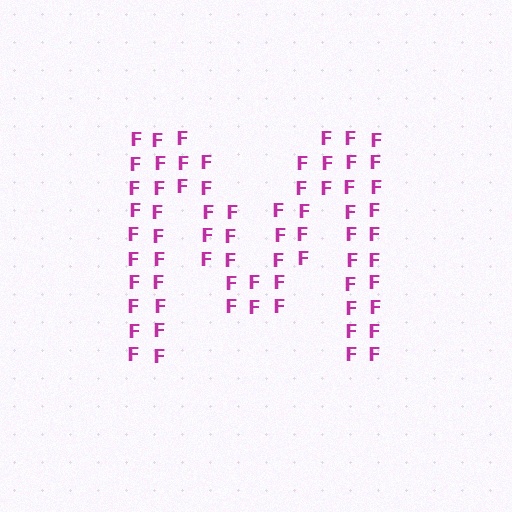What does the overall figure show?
The overall figure shows the letter M.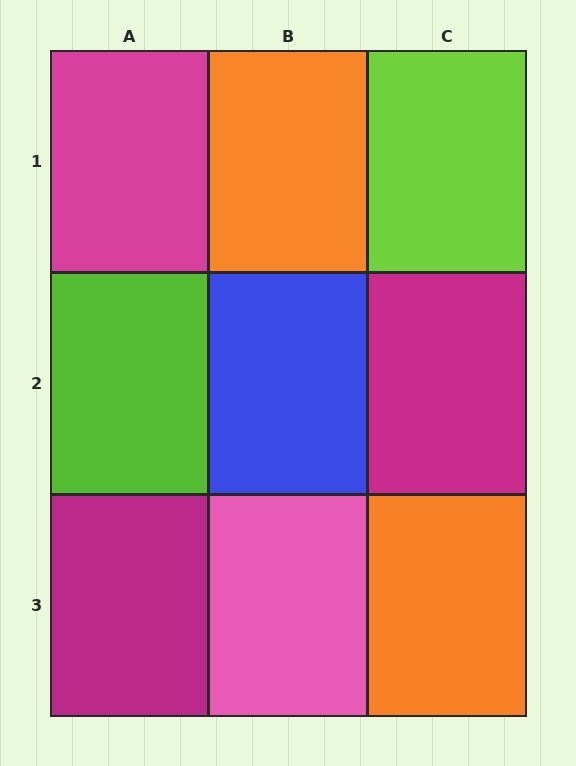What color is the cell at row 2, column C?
Magenta.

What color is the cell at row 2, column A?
Lime.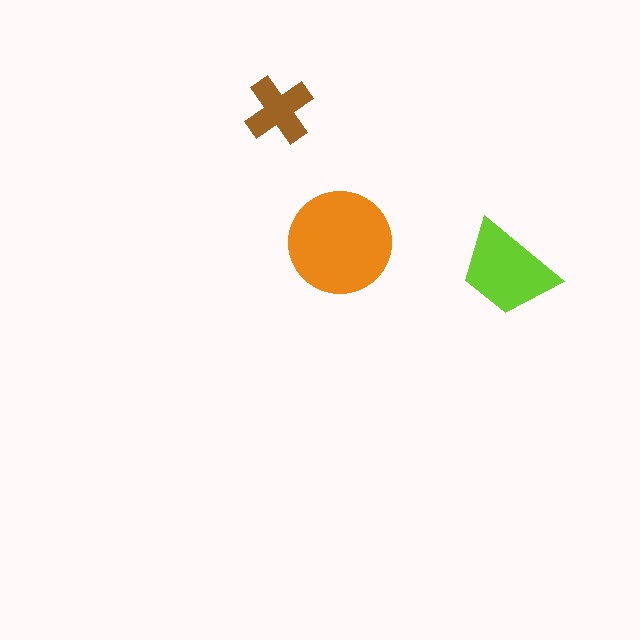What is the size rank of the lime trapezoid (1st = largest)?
2nd.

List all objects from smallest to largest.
The brown cross, the lime trapezoid, the orange circle.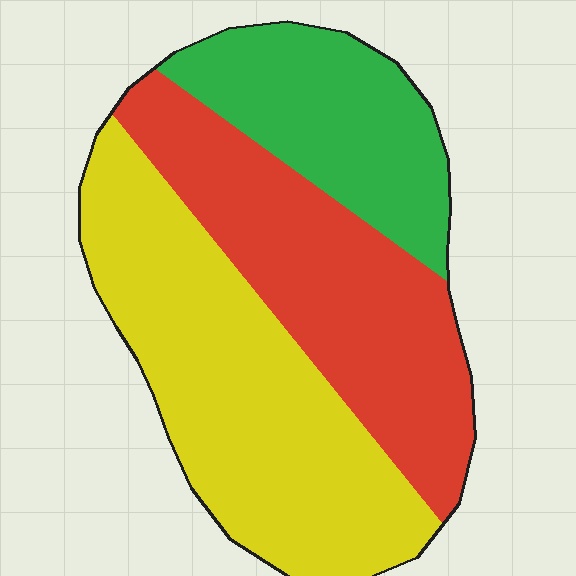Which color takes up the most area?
Yellow, at roughly 45%.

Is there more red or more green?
Red.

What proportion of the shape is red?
Red covers 34% of the shape.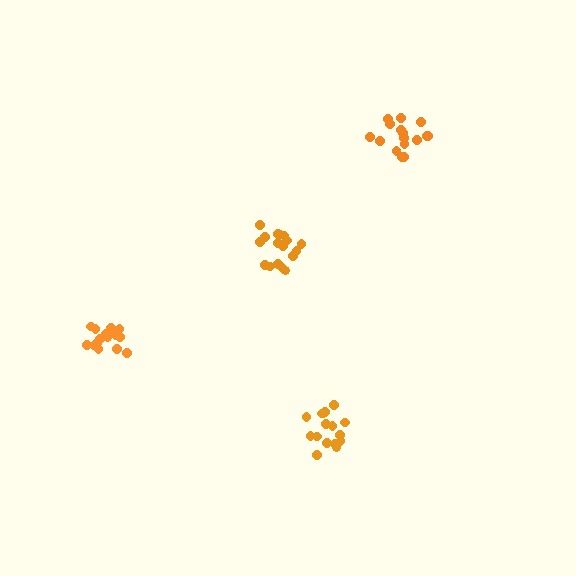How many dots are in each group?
Group 1: 16 dots, Group 2: 17 dots, Group 3: 16 dots, Group 4: 16 dots (65 total).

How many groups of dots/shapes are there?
There are 4 groups.